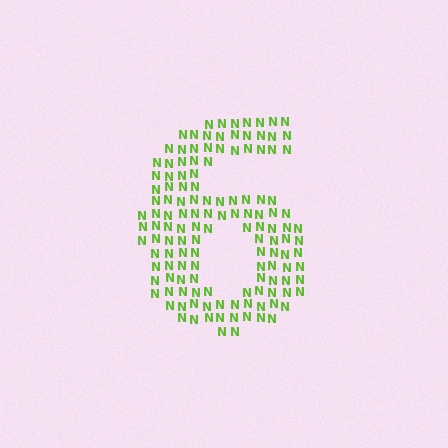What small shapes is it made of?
It is made of small letter N's.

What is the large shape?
The large shape is the digit 6.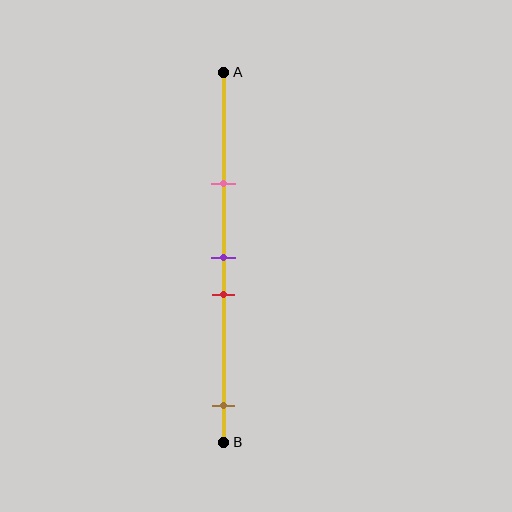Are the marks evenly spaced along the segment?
No, the marks are not evenly spaced.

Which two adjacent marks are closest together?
The purple and red marks are the closest adjacent pair.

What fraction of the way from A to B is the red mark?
The red mark is approximately 60% (0.6) of the way from A to B.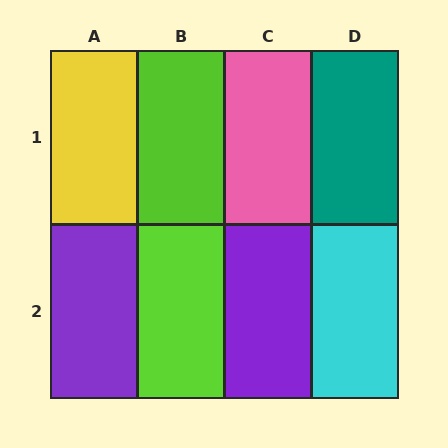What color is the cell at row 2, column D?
Cyan.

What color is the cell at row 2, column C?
Purple.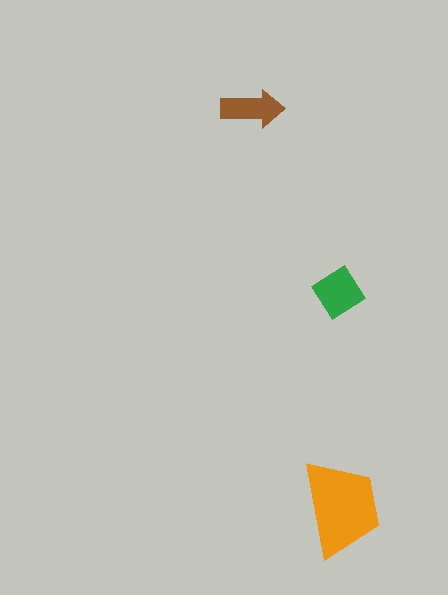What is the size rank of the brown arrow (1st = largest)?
3rd.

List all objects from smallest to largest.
The brown arrow, the green diamond, the orange trapezoid.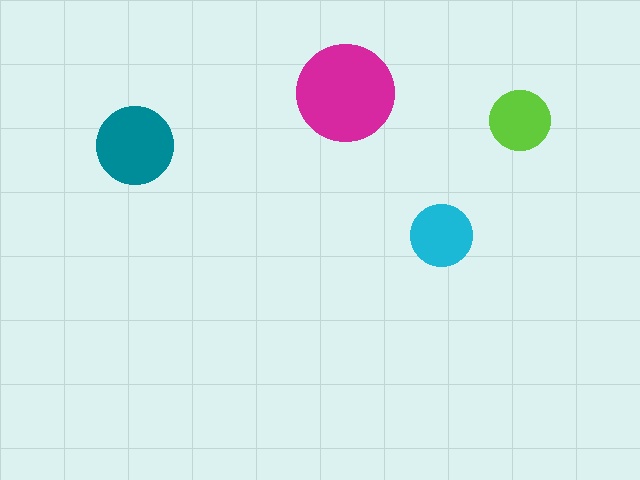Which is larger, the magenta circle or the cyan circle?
The magenta one.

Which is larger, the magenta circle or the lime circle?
The magenta one.